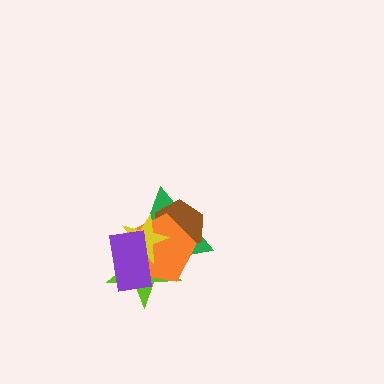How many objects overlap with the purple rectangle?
4 objects overlap with the purple rectangle.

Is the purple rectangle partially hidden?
No, no other shape covers it.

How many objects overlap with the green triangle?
5 objects overlap with the green triangle.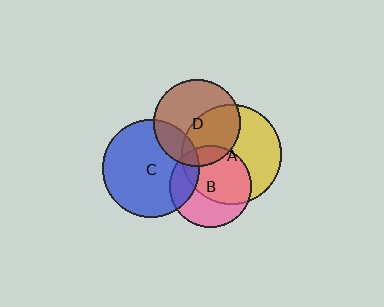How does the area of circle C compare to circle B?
Approximately 1.4 times.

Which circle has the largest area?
Circle A (yellow).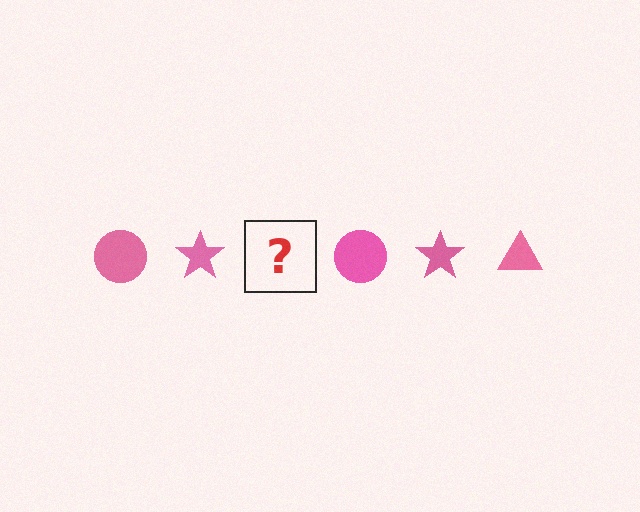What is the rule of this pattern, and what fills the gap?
The rule is that the pattern cycles through circle, star, triangle shapes in pink. The gap should be filled with a pink triangle.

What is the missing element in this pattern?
The missing element is a pink triangle.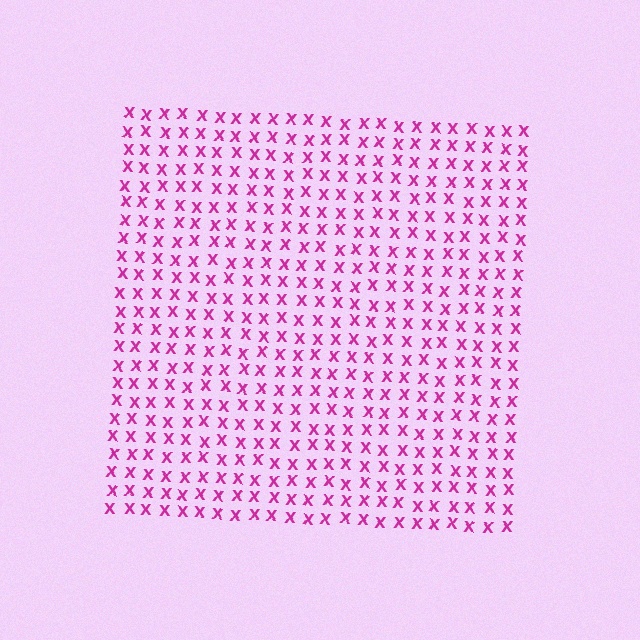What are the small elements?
The small elements are letter X's.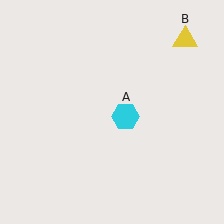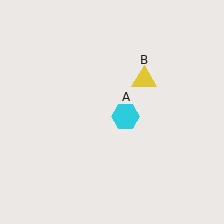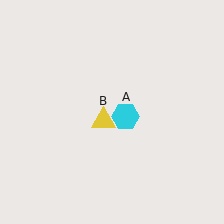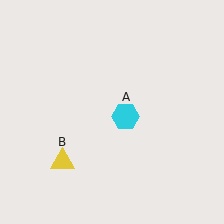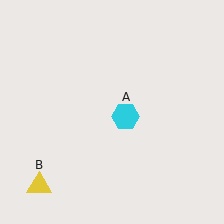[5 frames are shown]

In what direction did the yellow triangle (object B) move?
The yellow triangle (object B) moved down and to the left.